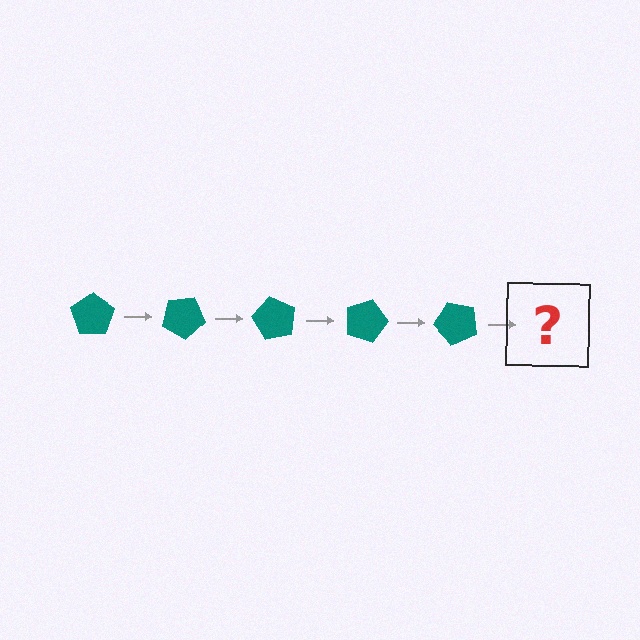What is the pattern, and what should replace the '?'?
The pattern is that the pentagon rotates 30 degrees each step. The '?' should be a teal pentagon rotated 150 degrees.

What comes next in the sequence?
The next element should be a teal pentagon rotated 150 degrees.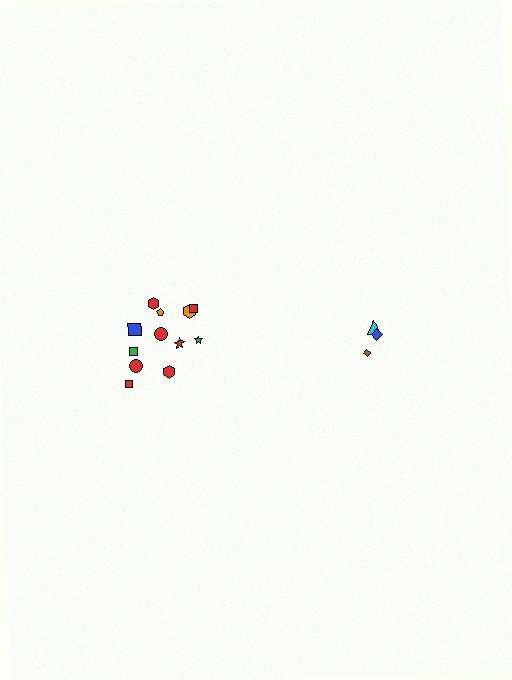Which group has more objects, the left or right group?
The left group.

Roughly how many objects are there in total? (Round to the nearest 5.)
Roughly 15 objects in total.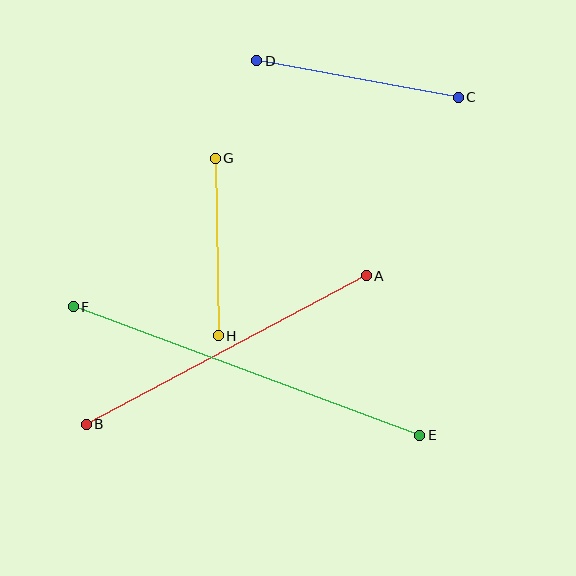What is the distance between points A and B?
The distance is approximately 317 pixels.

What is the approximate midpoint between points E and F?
The midpoint is at approximately (246, 371) pixels.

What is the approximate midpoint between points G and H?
The midpoint is at approximately (217, 247) pixels.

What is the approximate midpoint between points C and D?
The midpoint is at approximately (358, 79) pixels.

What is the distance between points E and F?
The distance is approximately 369 pixels.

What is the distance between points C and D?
The distance is approximately 205 pixels.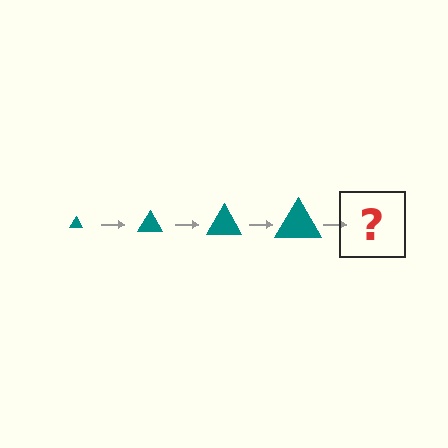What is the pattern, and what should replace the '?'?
The pattern is that the triangle gets progressively larger each step. The '?' should be a teal triangle, larger than the previous one.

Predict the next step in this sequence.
The next step is a teal triangle, larger than the previous one.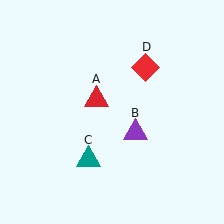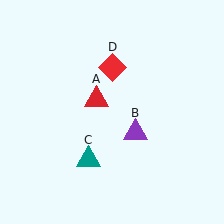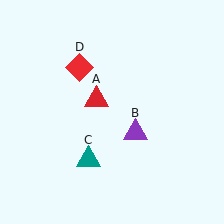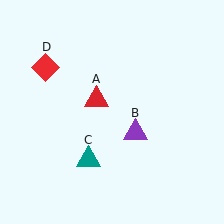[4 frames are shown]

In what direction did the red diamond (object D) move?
The red diamond (object D) moved left.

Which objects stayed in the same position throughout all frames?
Red triangle (object A) and purple triangle (object B) and teal triangle (object C) remained stationary.